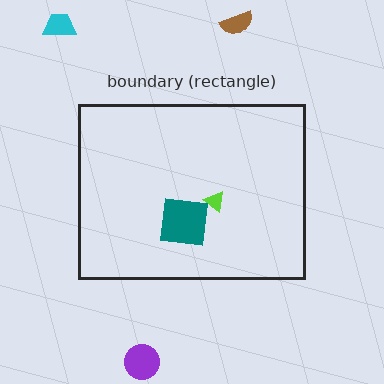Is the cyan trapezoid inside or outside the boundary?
Outside.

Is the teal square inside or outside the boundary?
Inside.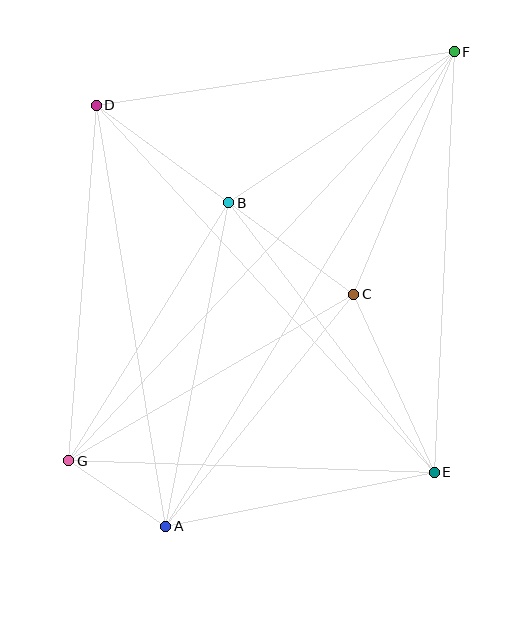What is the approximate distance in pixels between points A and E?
The distance between A and E is approximately 274 pixels.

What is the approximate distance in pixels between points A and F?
The distance between A and F is approximately 555 pixels.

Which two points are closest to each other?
Points A and G are closest to each other.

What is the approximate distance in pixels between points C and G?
The distance between C and G is approximately 330 pixels.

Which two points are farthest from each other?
Points F and G are farthest from each other.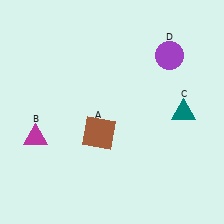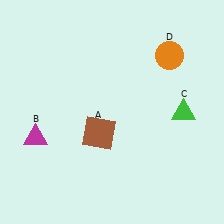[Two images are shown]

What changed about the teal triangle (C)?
In Image 1, C is teal. In Image 2, it changed to green.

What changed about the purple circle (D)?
In Image 1, D is purple. In Image 2, it changed to orange.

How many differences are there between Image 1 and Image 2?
There are 2 differences between the two images.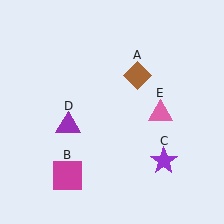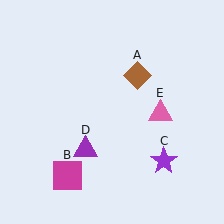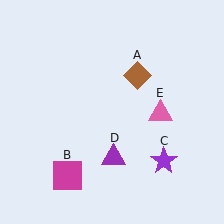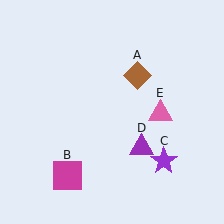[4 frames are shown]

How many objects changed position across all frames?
1 object changed position: purple triangle (object D).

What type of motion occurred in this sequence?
The purple triangle (object D) rotated counterclockwise around the center of the scene.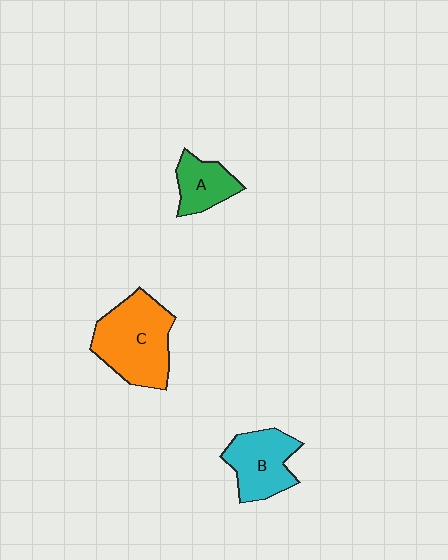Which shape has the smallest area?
Shape A (green).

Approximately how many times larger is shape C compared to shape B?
Approximately 1.4 times.